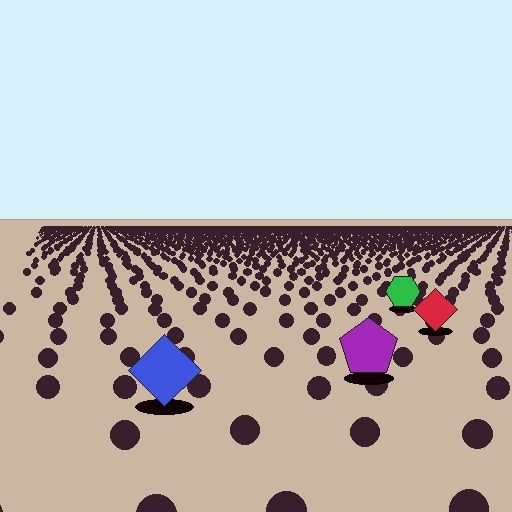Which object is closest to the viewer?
The blue diamond is closest. The texture marks near it are larger and more spread out.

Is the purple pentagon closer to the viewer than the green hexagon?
Yes. The purple pentagon is closer — you can tell from the texture gradient: the ground texture is coarser near it.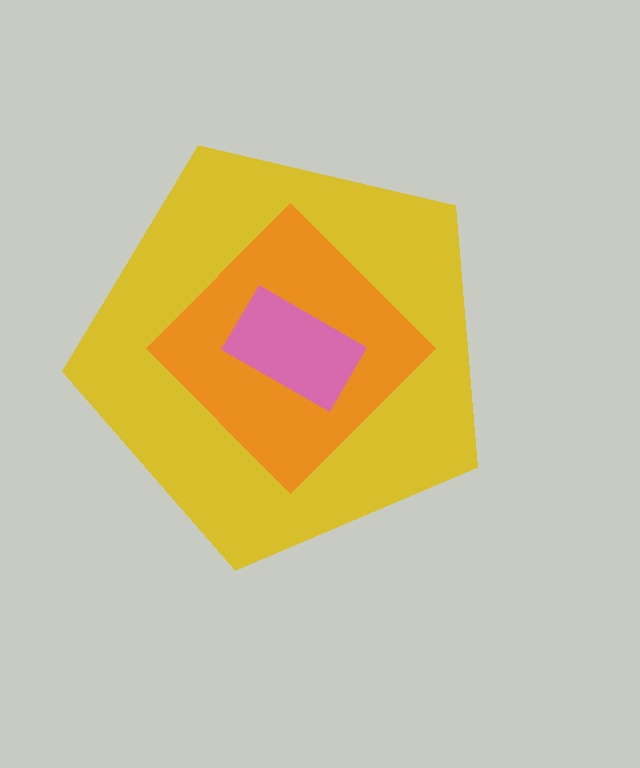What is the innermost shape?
The pink rectangle.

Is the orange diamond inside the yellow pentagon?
Yes.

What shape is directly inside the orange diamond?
The pink rectangle.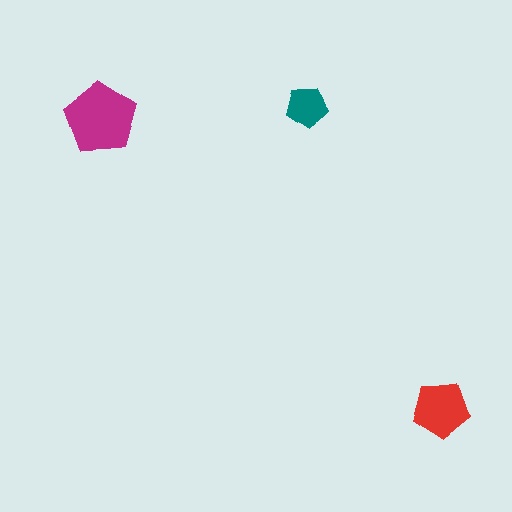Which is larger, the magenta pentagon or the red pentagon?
The magenta one.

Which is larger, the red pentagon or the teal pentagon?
The red one.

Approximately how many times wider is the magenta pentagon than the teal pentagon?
About 1.5 times wider.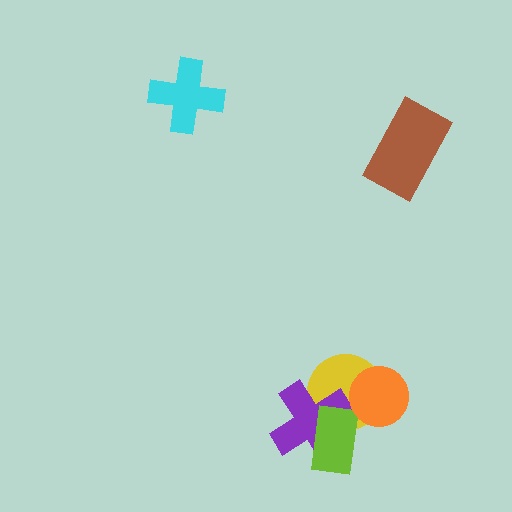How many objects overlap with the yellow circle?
3 objects overlap with the yellow circle.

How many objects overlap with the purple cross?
2 objects overlap with the purple cross.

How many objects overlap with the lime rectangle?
2 objects overlap with the lime rectangle.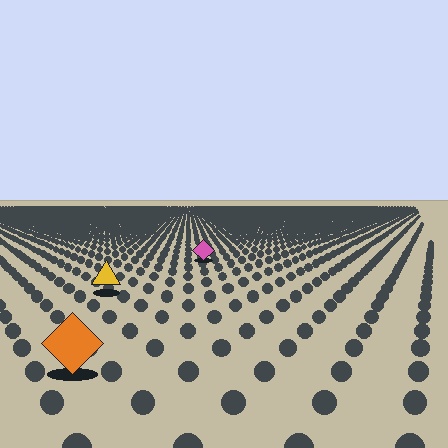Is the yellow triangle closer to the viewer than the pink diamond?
Yes. The yellow triangle is closer — you can tell from the texture gradient: the ground texture is coarser near it.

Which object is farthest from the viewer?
The pink diamond is farthest from the viewer. It appears smaller and the ground texture around it is denser.